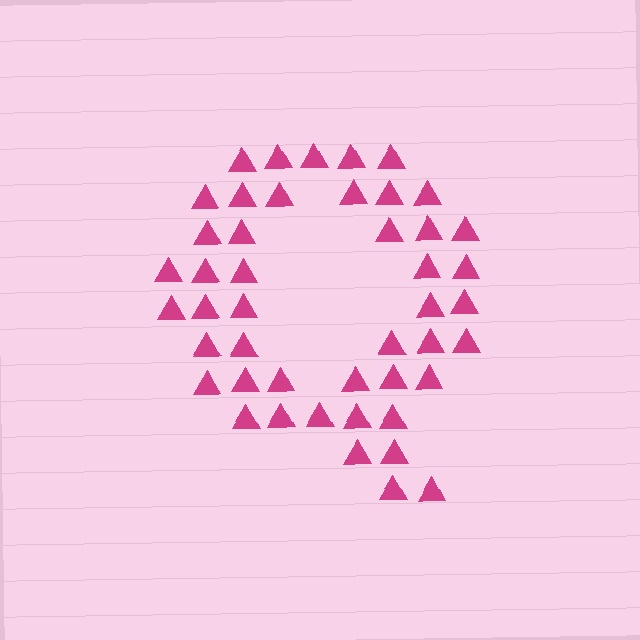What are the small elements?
The small elements are triangles.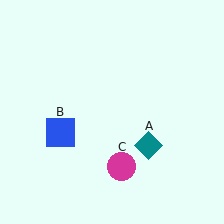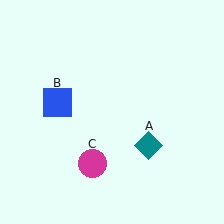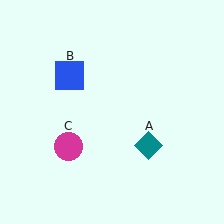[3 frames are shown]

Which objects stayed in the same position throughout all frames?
Teal diamond (object A) remained stationary.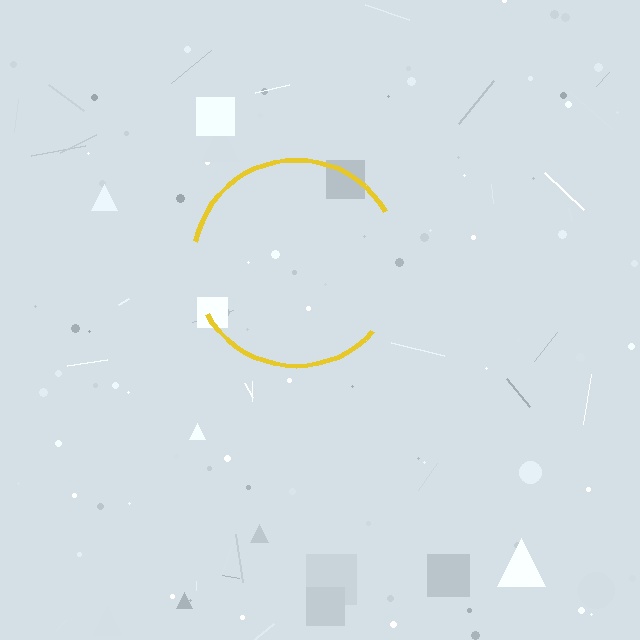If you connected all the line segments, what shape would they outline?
They would outline a circle.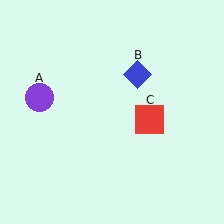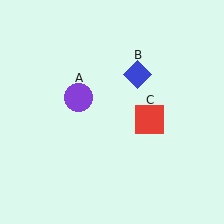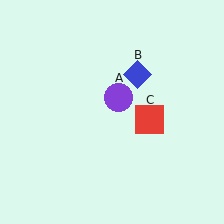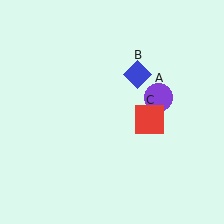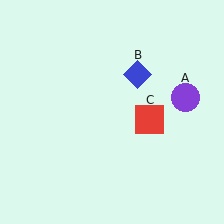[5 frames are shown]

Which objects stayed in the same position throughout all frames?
Blue diamond (object B) and red square (object C) remained stationary.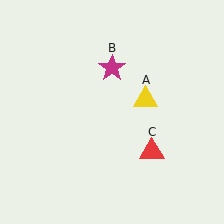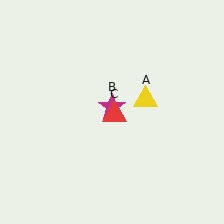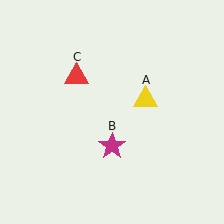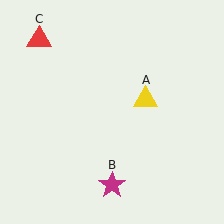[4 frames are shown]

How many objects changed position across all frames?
2 objects changed position: magenta star (object B), red triangle (object C).